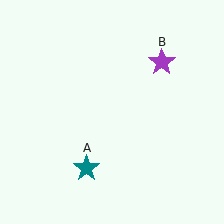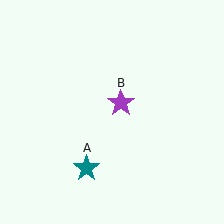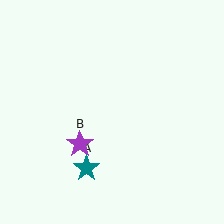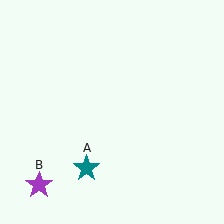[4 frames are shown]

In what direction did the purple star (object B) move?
The purple star (object B) moved down and to the left.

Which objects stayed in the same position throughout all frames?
Teal star (object A) remained stationary.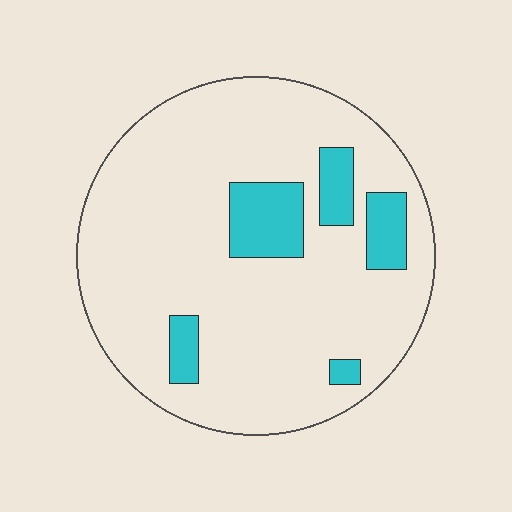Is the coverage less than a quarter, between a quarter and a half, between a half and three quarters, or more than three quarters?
Less than a quarter.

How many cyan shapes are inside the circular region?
5.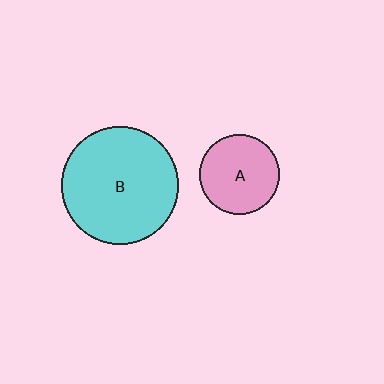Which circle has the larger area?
Circle B (cyan).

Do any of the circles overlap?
No, none of the circles overlap.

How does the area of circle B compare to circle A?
Approximately 2.1 times.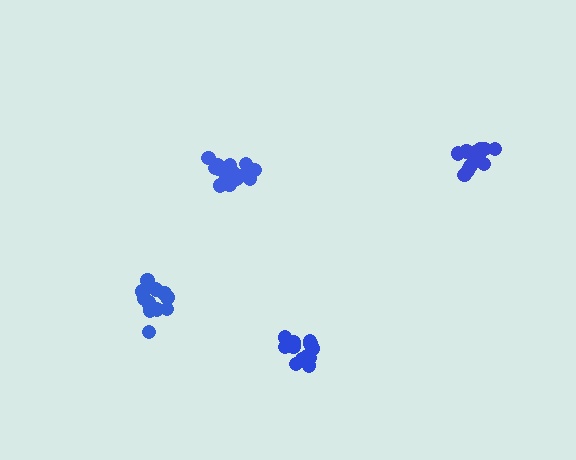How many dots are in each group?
Group 1: 13 dots, Group 2: 12 dots, Group 3: 13 dots, Group 4: 17 dots (55 total).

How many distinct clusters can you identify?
There are 4 distinct clusters.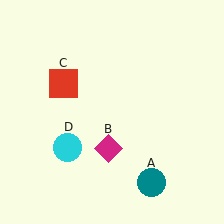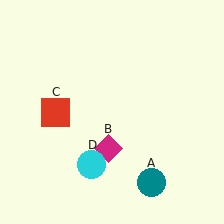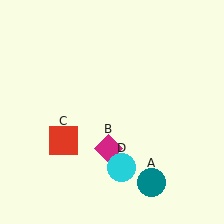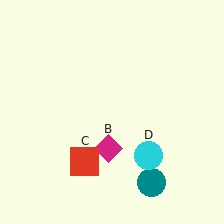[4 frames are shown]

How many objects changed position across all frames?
2 objects changed position: red square (object C), cyan circle (object D).